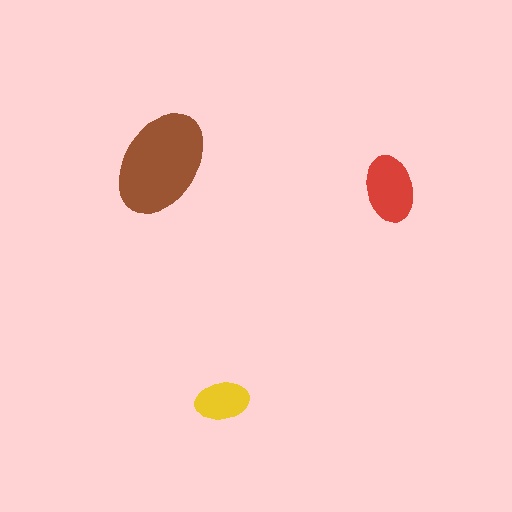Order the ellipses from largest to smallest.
the brown one, the red one, the yellow one.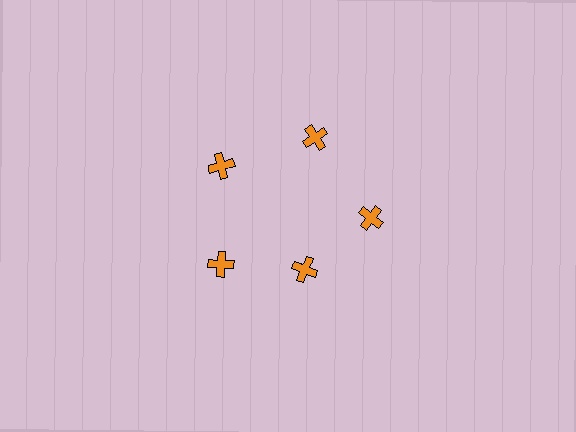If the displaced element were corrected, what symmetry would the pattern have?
It would have 5-fold rotational symmetry — the pattern would map onto itself every 72 degrees.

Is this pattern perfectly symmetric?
No. The 5 orange crosses are arranged in a ring, but one element near the 5 o'clock position is pulled inward toward the center, breaking the 5-fold rotational symmetry.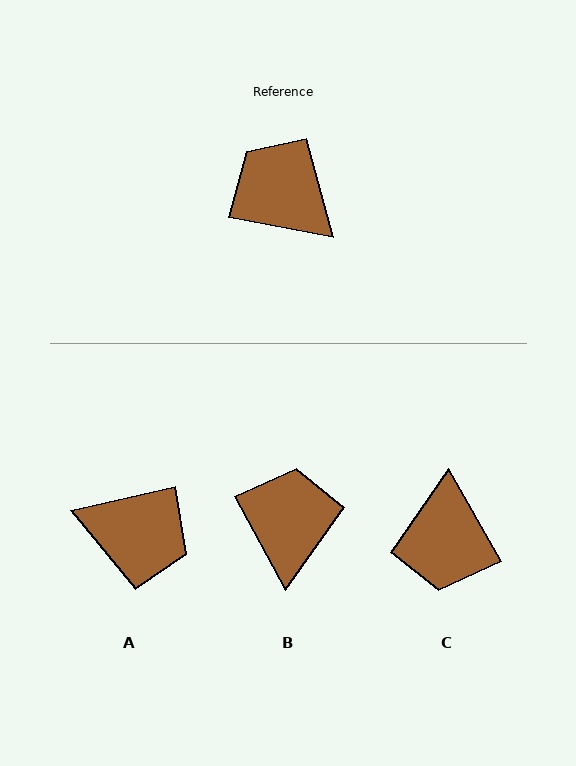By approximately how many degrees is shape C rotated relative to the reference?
Approximately 130 degrees counter-clockwise.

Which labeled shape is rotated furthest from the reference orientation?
A, about 156 degrees away.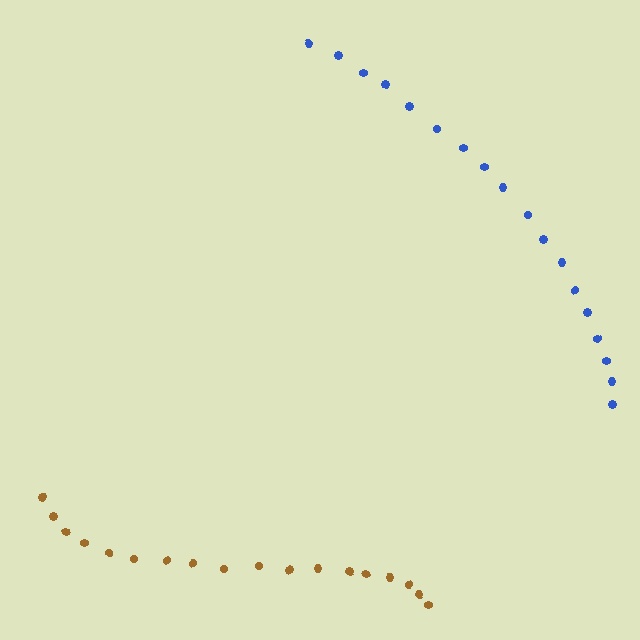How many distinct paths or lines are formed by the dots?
There are 2 distinct paths.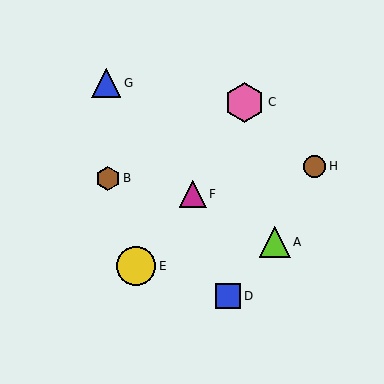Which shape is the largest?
The pink hexagon (labeled C) is the largest.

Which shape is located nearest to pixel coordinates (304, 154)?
The brown circle (labeled H) at (315, 166) is nearest to that location.